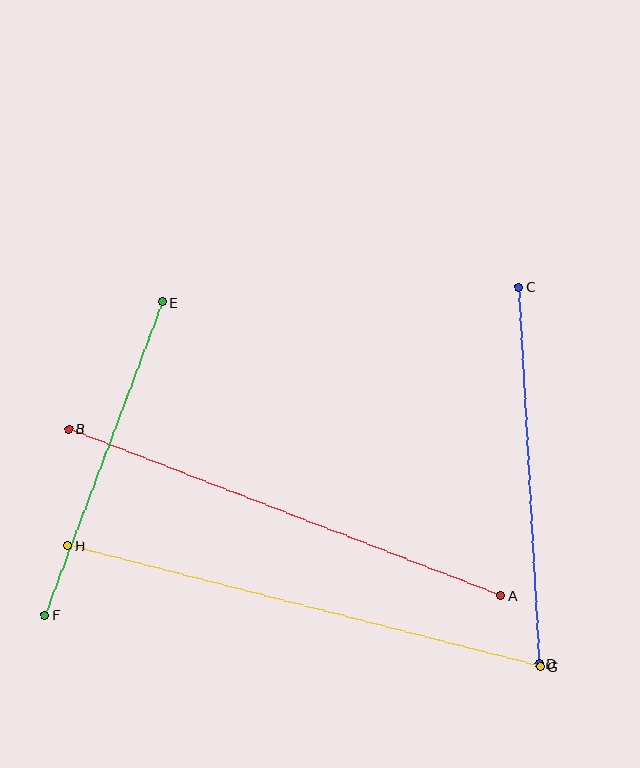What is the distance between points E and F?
The distance is approximately 334 pixels.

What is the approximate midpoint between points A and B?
The midpoint is at approximately (285, 512) pixels.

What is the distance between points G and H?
The distance is approximately 489 pixels.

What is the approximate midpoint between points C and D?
The midpoint is at approximately (529, 475) pixels.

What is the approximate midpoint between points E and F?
The midpoint is at approximately (103, 458) pixels.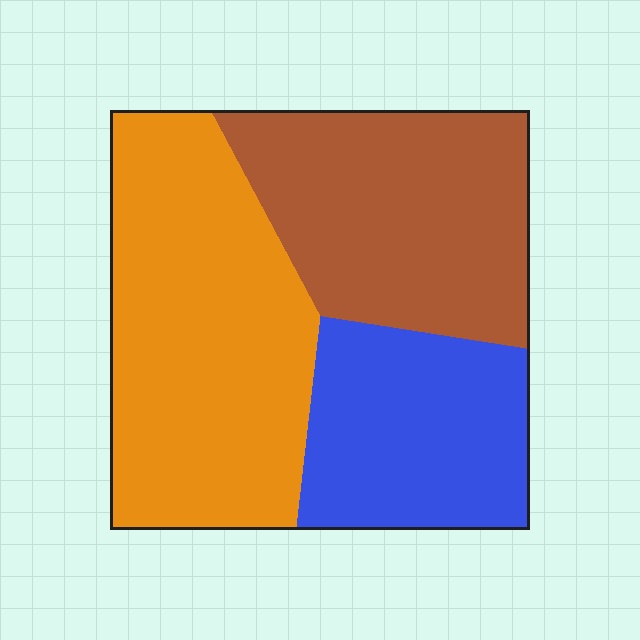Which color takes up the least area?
Blue, at roughly 25%.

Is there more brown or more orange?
Orange.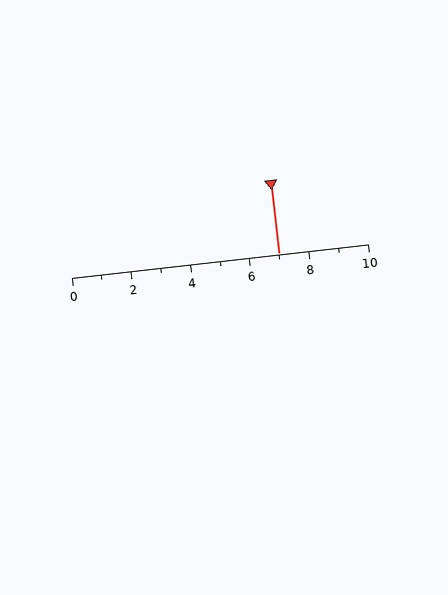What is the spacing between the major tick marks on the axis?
The major ticks are spaced 2 apart.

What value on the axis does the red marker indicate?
The marker indicates approximately 7.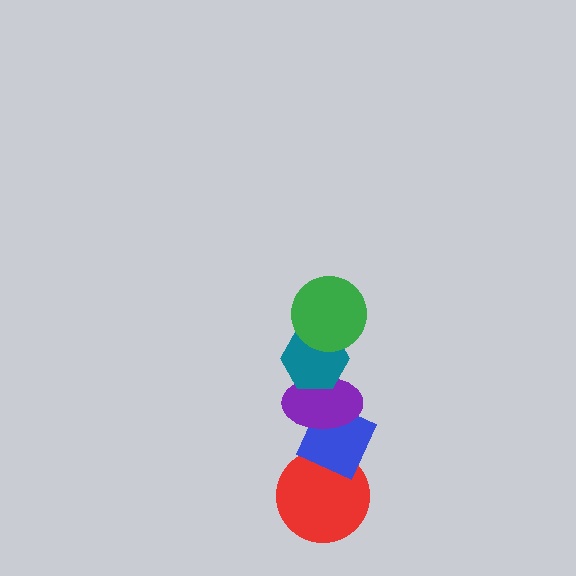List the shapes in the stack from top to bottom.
From top to bottom: the green circle, the teal hexagon, the purple ellipse, the blue diamond, the red circle.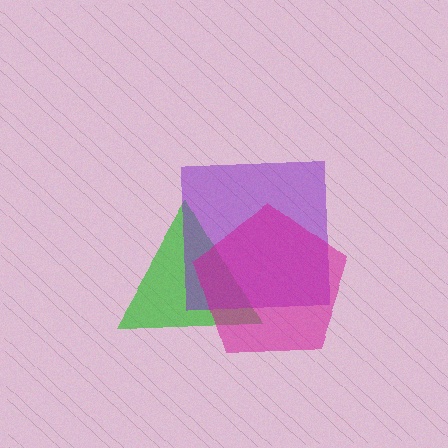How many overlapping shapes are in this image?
There are 3 overlapping shapes in the image.